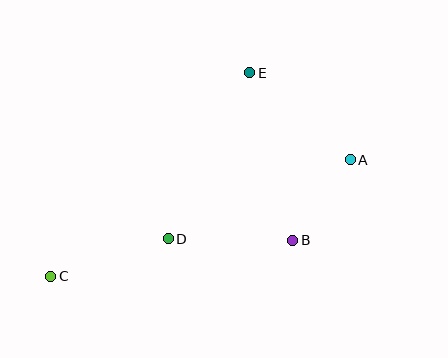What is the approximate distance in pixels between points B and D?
The distance between B and D is approximately 125 pixels.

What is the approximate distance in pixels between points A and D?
The distance between A and D is approximately 199 pixels.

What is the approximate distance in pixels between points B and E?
The distance between B and E is approximately 173 pixels.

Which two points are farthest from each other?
Points A and C are farthest from each other.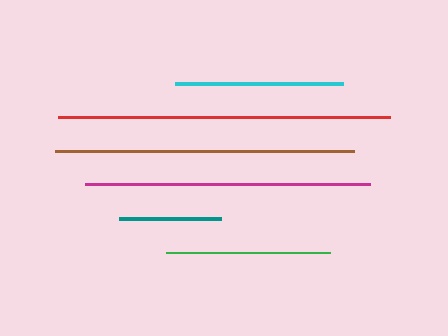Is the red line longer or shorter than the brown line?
The red line is longer than the brown line.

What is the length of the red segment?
The red segment is approximately 333 pixels long.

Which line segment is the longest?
The red line is the longest at approximately 333 pixels.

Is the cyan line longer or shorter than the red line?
The red line is longer than the cyan line.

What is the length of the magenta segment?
The magenta segment is approximately 286 pixels long.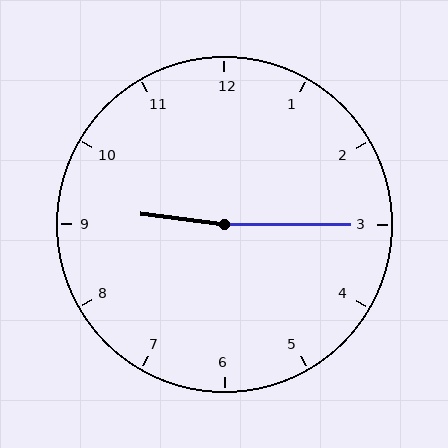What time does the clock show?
9:15.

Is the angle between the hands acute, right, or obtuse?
It is obtuse.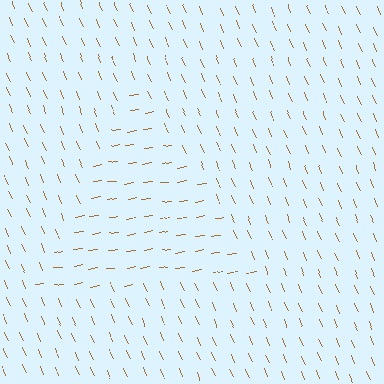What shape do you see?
I see a triangle.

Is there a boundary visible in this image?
Yes, there is a texture boundary formed by a change in line orientation.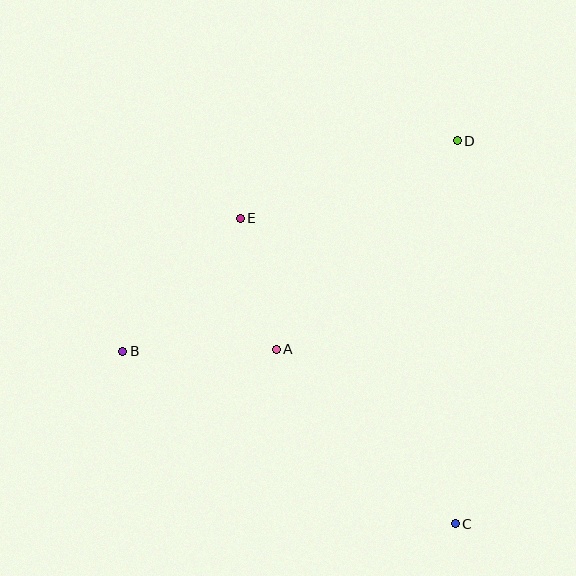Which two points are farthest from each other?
Points B and D are farthest from each other.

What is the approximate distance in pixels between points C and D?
The distance between C and D is approximately 383 pixels.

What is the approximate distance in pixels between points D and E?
The distance between D and E is approximately 230 pixels.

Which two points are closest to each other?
Points A and E are closest to each other.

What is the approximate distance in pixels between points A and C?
The distance between A and C is approximately 250 pixels.